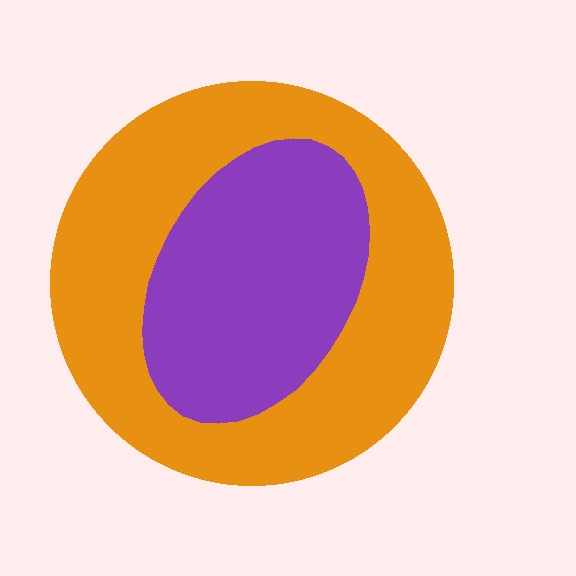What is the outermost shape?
The orange circle.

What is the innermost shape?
The purple ellipse.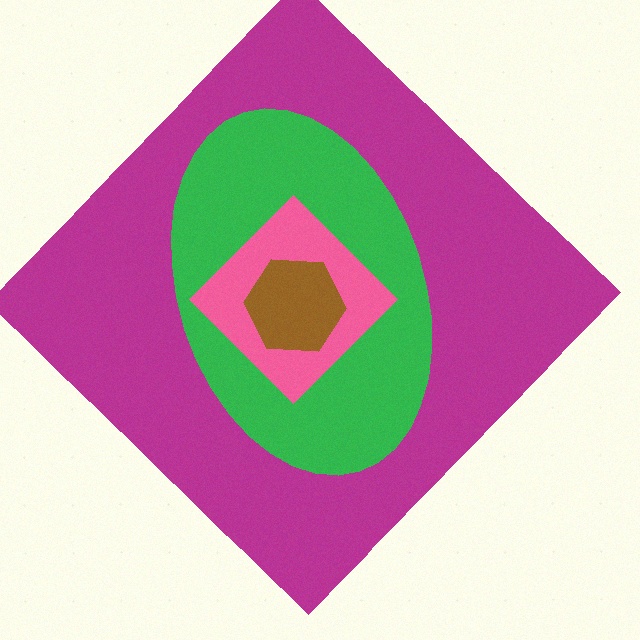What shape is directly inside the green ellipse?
The pink diamond.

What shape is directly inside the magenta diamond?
The green ellipse.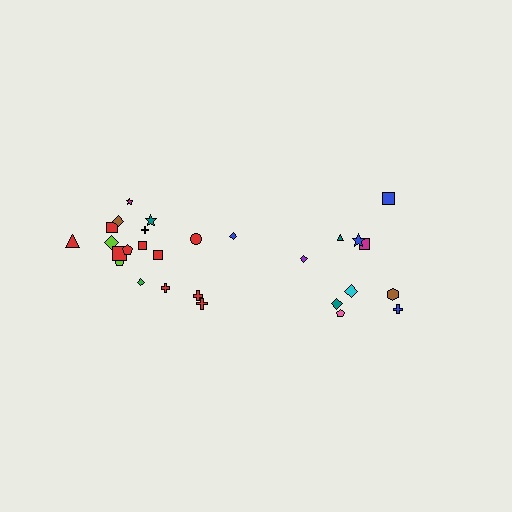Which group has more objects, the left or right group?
The left group.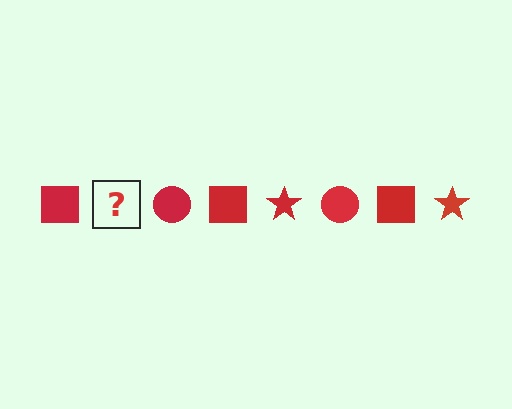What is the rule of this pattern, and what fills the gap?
The rule is that the pattern cycles through square, star, circle shapes in red. The gap should be filled with a red star.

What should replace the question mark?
The question mark should be replaced with a red star.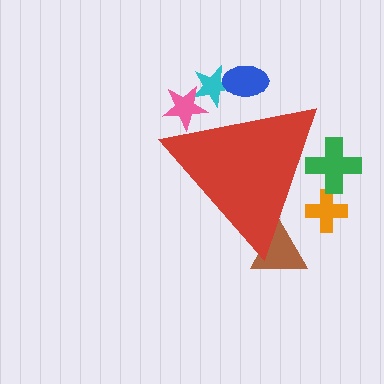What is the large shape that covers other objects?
A red triangle.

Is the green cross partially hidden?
Yes, the green cross is partially hidden behind the red triangle.